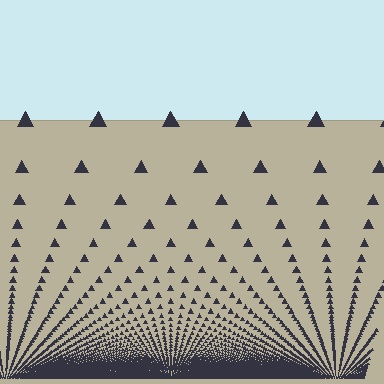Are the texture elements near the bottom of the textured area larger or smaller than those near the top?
Smaller. The gradient is inverted — elements near the bottom are smaller and denser.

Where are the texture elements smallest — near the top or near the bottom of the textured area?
Near the bottom.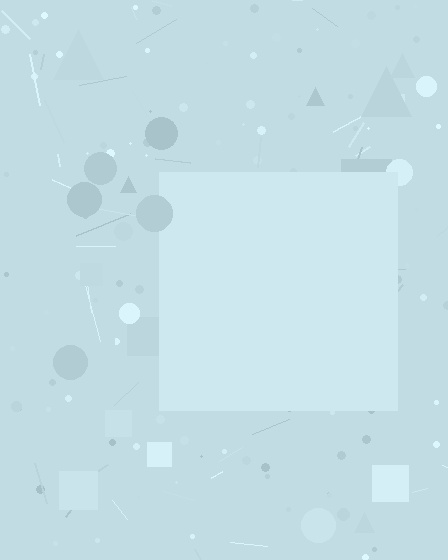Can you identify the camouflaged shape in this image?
The camouflaged shape is a square.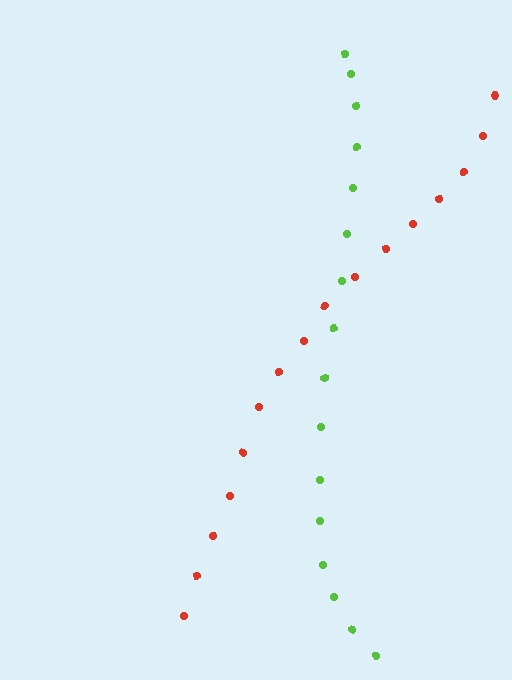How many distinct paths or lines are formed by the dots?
There are 2 distinct paths.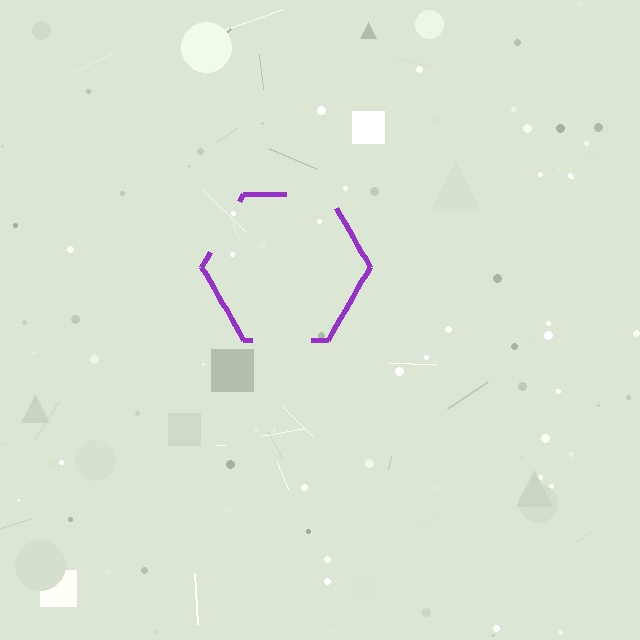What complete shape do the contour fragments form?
The contour fragments form a hexagon.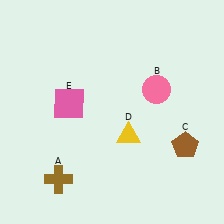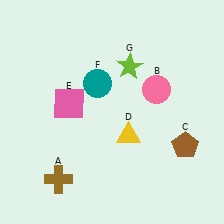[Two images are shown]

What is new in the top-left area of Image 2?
A teal circle (F) was added in the top-left area of Image 2.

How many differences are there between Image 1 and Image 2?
There are 2 differences between the two images.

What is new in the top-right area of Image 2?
A lime star (G) was added in the top-right area of Image 2.